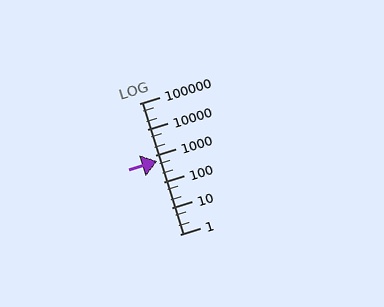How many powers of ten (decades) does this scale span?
The scale spans 5 decades, from 1 to 100000.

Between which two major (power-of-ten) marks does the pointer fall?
The pointer is between 100 and 1000.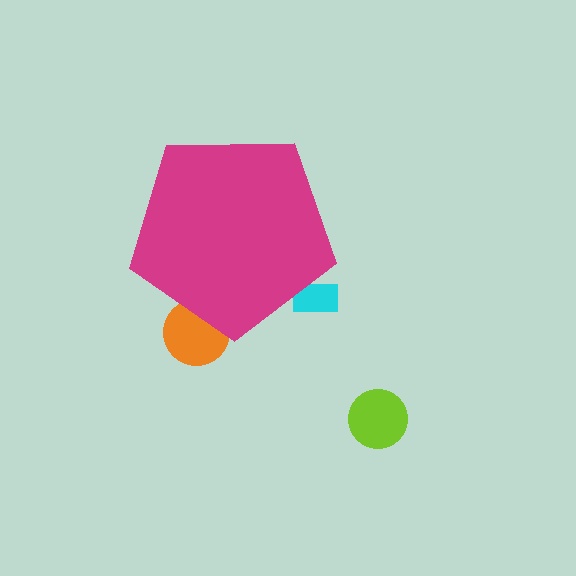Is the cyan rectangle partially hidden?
Yes, the cyan rectangle is partially hidden behind the magenta pentagon.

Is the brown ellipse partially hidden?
Yes, the brown ellipse is partially hidden behind the magenta pentagon.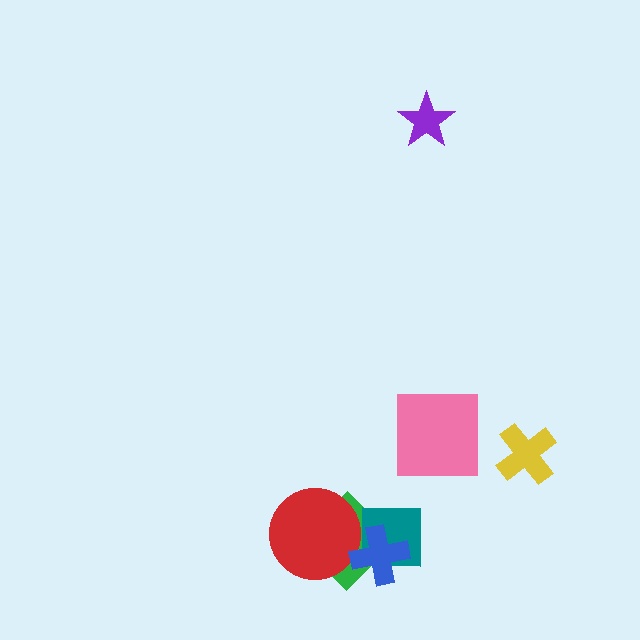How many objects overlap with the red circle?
2 objects overlap with the red circle.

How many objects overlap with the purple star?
0 objects overlap with the purple star.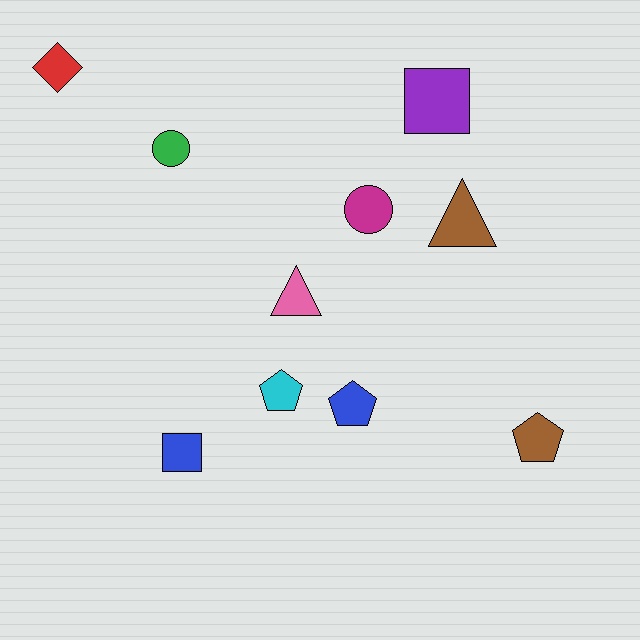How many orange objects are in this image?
There are no orange objects.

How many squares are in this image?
There are 2 squares.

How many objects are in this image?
There are 10 objects.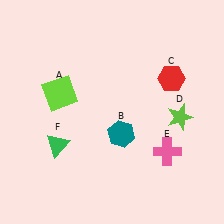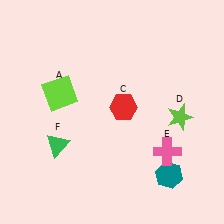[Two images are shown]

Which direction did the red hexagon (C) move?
The red hexagon (C) moved left.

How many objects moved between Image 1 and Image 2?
2 objects moved between the two images.